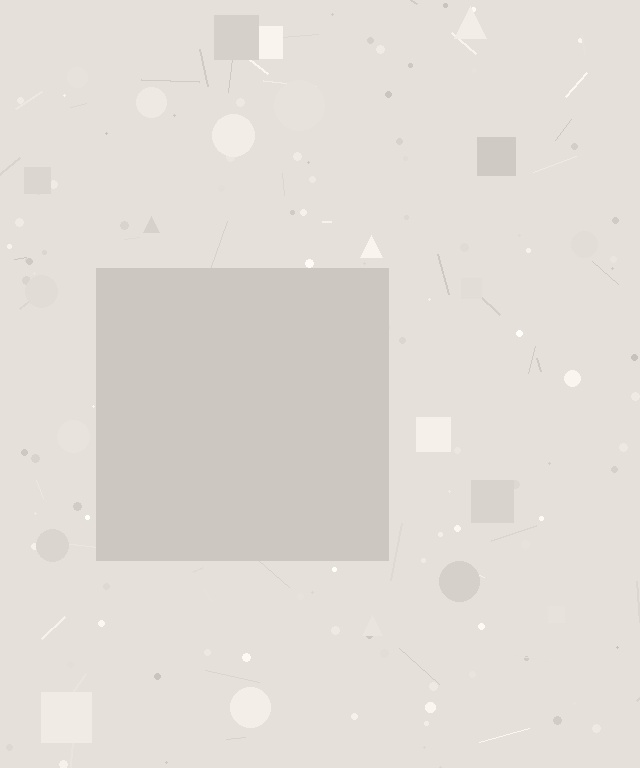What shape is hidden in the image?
A square is hidden in the image.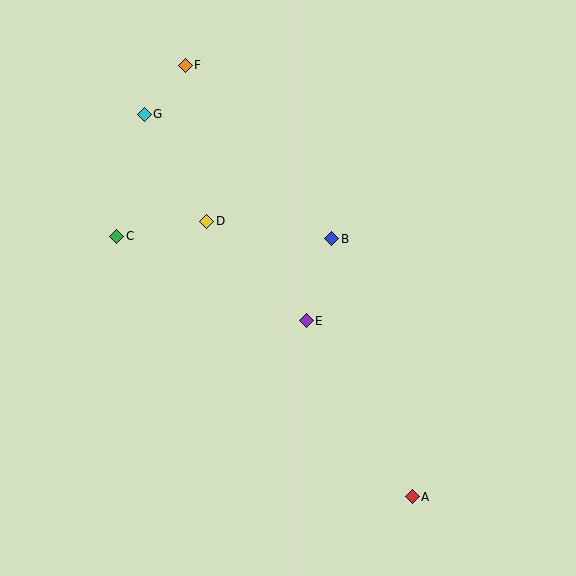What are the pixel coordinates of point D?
Point D is at (207, 221).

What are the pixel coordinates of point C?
Point C is at (117, 236).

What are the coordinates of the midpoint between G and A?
The midpoint between G and A is at (278, 306).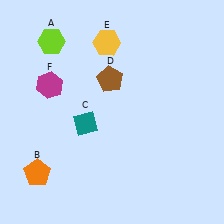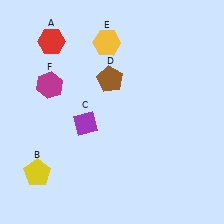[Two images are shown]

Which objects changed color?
A changed from lime to red. B changed from orange to yellow. C changed from teal to purple.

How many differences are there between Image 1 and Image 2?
There are 3 differences between the two images.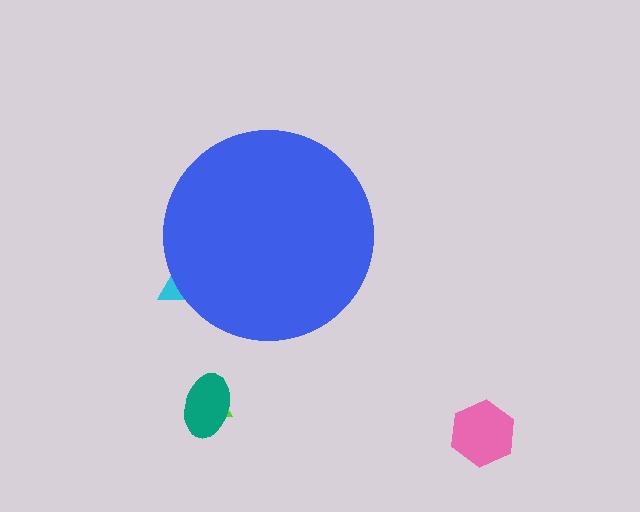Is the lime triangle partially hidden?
No, the lime triangle is fully visible.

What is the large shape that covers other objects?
A blue circle.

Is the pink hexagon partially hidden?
No, the pink hexagon is fully visible.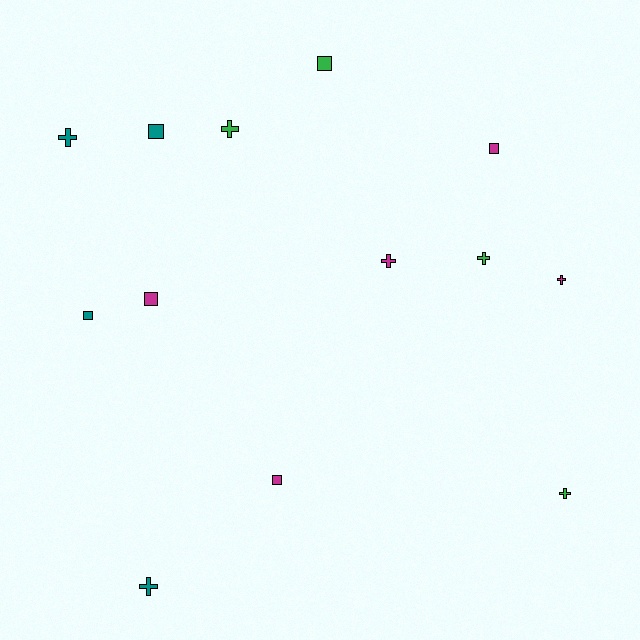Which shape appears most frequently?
Cross, with 7 objects.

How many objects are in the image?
There are 13 objects.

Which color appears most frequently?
Magenta, with 5 objects.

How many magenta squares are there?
There are 3 magenta squares.